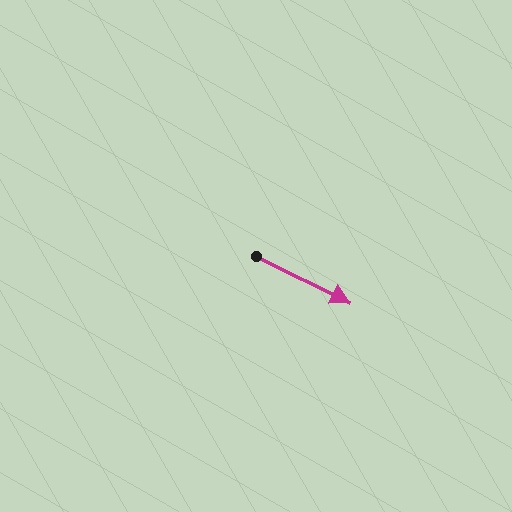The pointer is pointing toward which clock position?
Roughly 4 o'clock.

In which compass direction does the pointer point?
Southeast.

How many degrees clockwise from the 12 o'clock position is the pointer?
Approximately 116 degrees.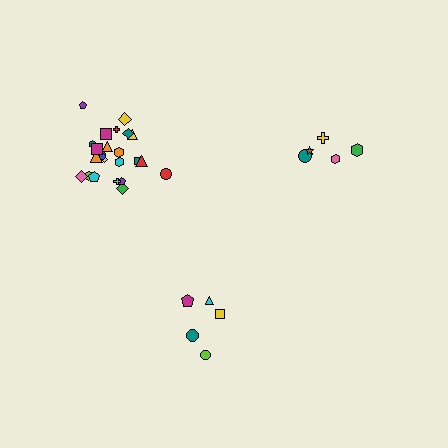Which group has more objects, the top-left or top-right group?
The top-left group.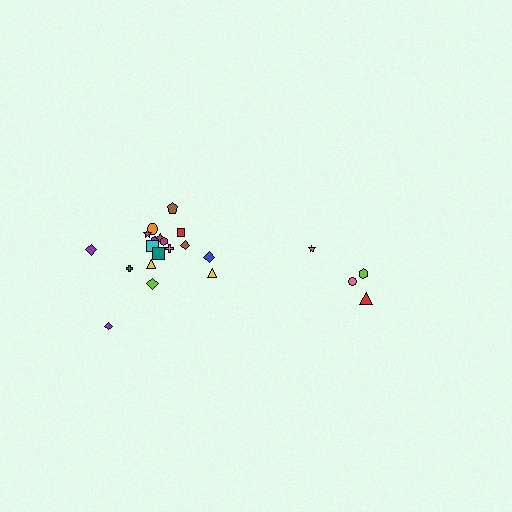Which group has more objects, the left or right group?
The left group.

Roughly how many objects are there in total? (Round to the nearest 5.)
Roughly 20 objects in total.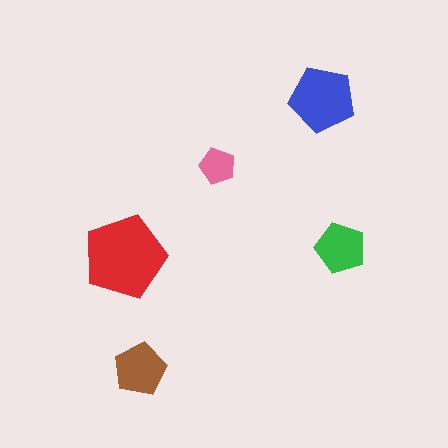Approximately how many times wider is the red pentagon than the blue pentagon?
About 1.5 times wider.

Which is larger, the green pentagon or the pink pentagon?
The green one.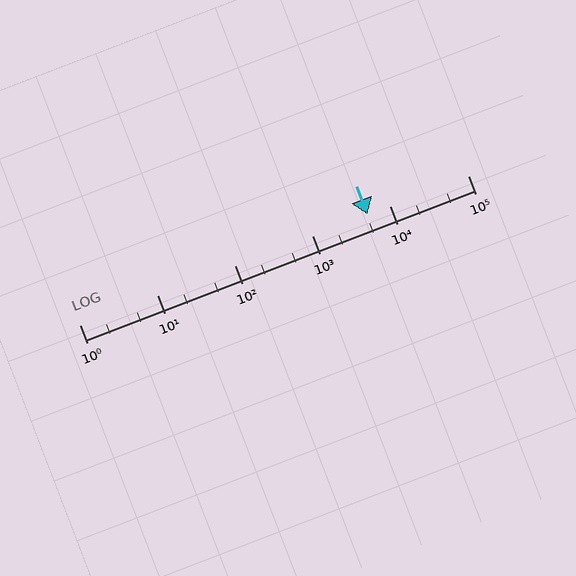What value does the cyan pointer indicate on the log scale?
The pointer indicates approximately 5100.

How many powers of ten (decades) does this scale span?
The scale spans 5 decades, from 1 to 100000.